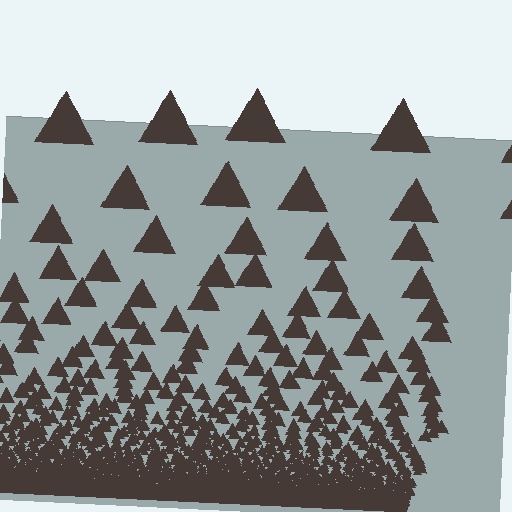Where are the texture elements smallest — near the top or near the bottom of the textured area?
Near the bottom.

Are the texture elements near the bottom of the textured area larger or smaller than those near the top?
Smaller. The gradient is inverted — elements near the bottom are smaller and denser.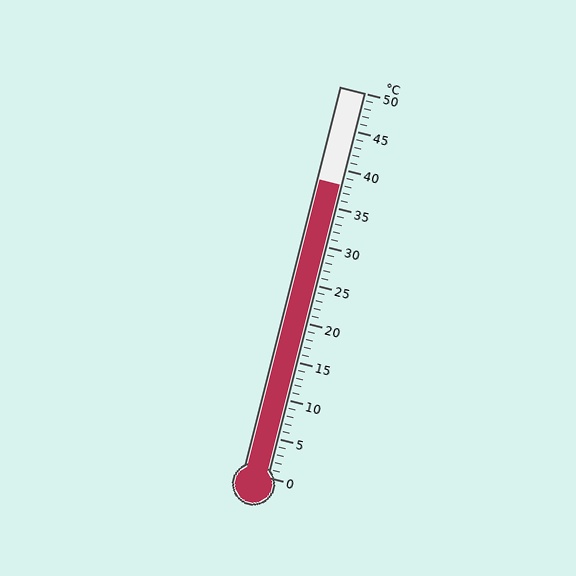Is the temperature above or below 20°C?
The temperature is above 20°C.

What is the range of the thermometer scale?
The thermometer scale ranges from 0°C to 50°C.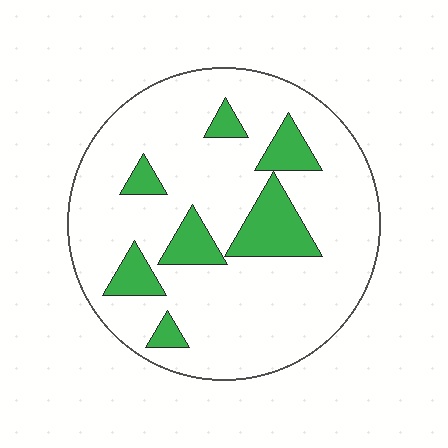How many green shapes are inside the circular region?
7.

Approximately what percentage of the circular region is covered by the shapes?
Approximately 15%.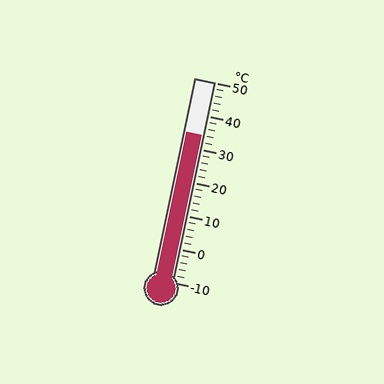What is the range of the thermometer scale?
The thermometer scale ranges from -10°C to 50°C.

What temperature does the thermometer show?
The thermometer shows approximately 34°C.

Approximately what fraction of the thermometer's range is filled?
The thermometer is filled to approximately 75% of its range.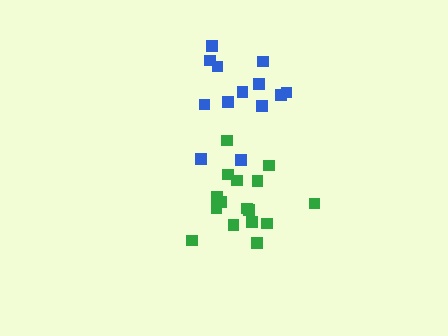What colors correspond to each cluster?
The clusters are colored: blue, green.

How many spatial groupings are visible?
There are 2 spatial groupings.